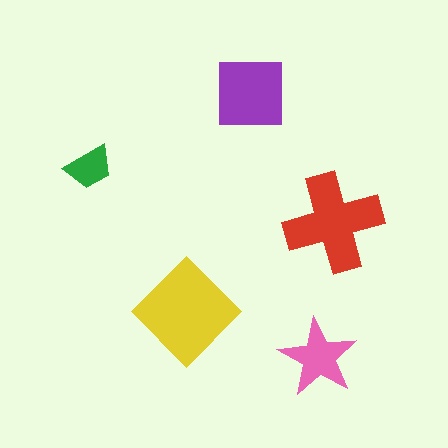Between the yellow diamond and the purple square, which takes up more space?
The yellow diamond.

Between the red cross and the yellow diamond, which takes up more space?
The yellow diamond.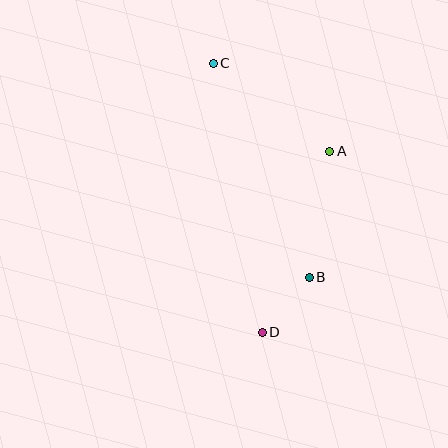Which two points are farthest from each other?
Points C and D are farthest from each other.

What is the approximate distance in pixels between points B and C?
The distance between B and C is approximately 235 pixels.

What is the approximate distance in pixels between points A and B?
The distance between A and B is approximately 128 pixels.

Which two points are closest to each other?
Points B and D are closest to each other.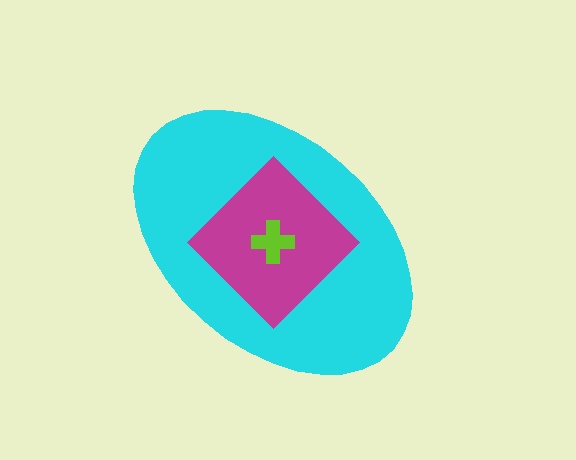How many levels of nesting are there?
3.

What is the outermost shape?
The cyan ellipse.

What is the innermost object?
The lime cross.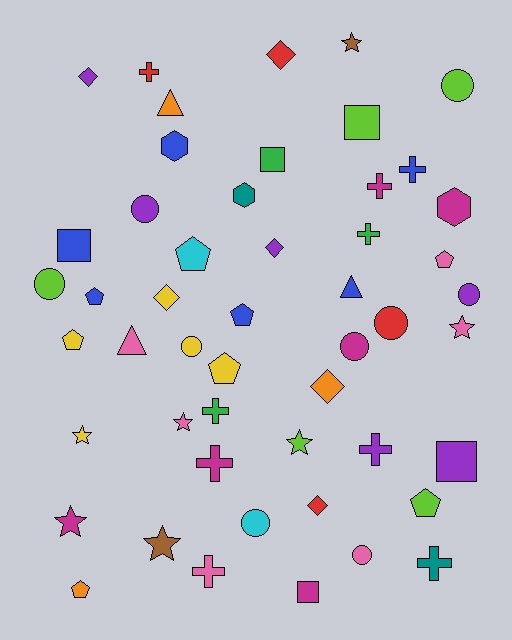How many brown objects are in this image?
There are 2 brown objects.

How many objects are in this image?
There are 50 objects.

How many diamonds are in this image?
There are 6 diamonds.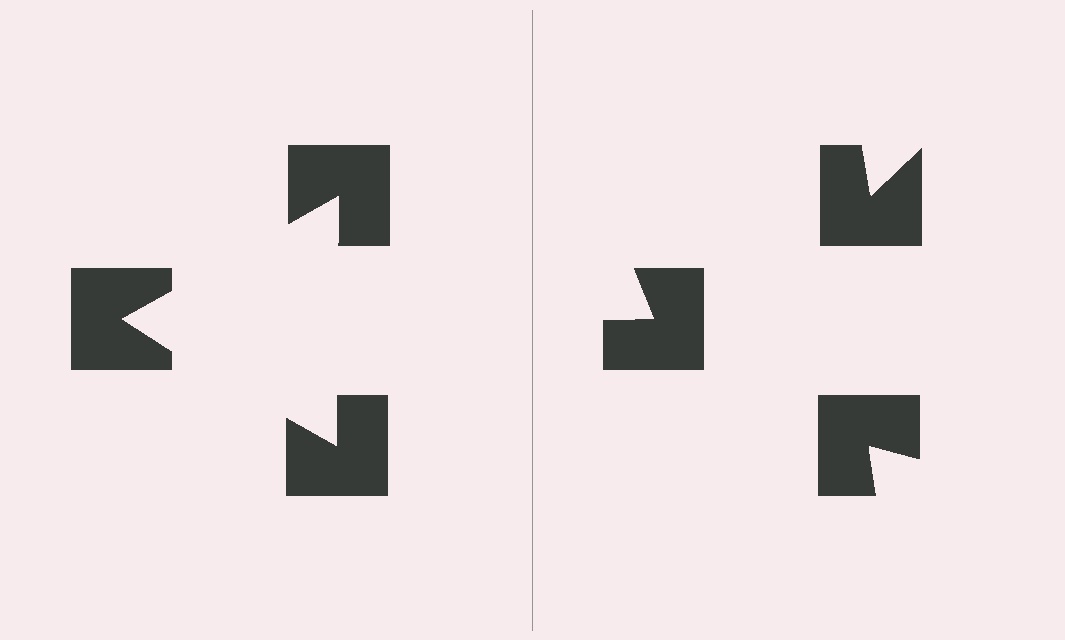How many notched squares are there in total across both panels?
6 — 3 on each side.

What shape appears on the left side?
An illusory triangle.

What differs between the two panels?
The notched squares are positioned identically on both sides; only the wedge orientations differ. On the left they align to a triangle; on the right they are misaligned.